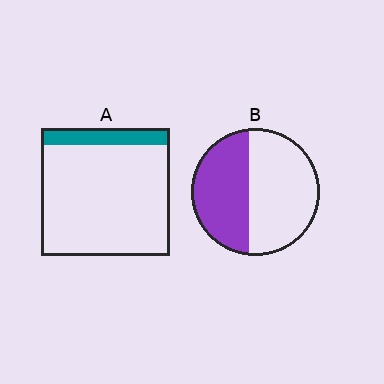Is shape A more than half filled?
No.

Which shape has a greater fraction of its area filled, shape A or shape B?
Shape B.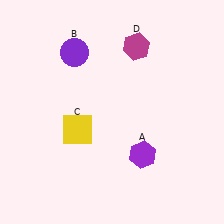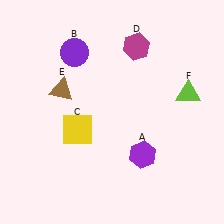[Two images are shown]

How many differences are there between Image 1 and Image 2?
There are 2 differences between the two images.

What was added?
A brown triangle (E), a lime triangle (F) were added in Image 2.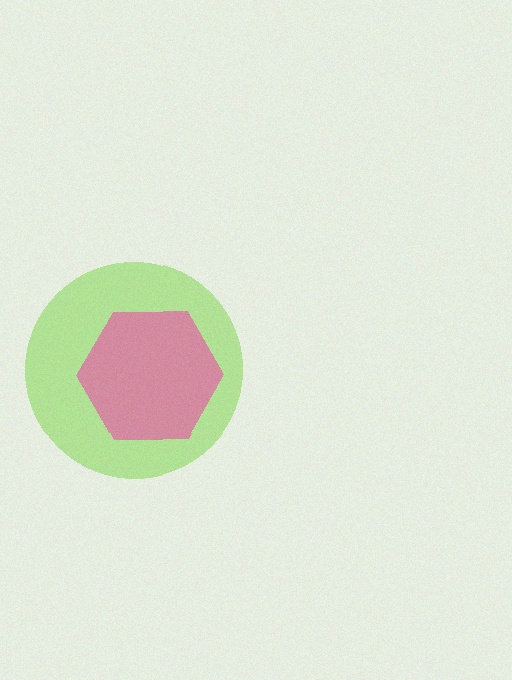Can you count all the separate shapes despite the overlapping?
Yes, there are 2 separate shapes.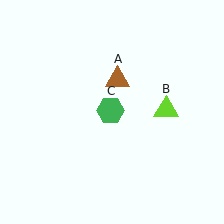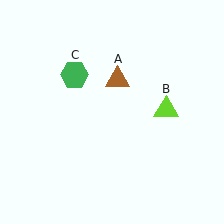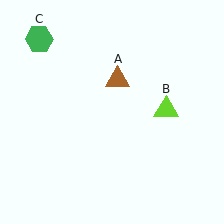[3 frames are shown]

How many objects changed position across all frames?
1 object changed position: green hexagon (object C).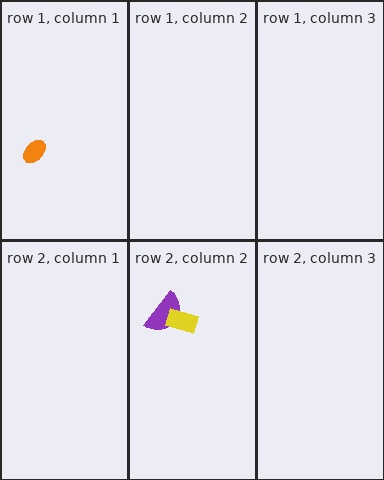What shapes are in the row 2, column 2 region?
The purple semicircle, the yellow rectangle.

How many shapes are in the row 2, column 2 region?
2.